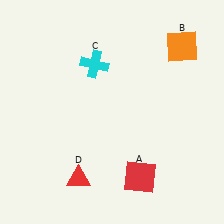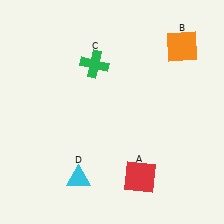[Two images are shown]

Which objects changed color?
C changed from cyan to green. D changed from red to cyan.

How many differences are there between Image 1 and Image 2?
There are 2 differences between the two images.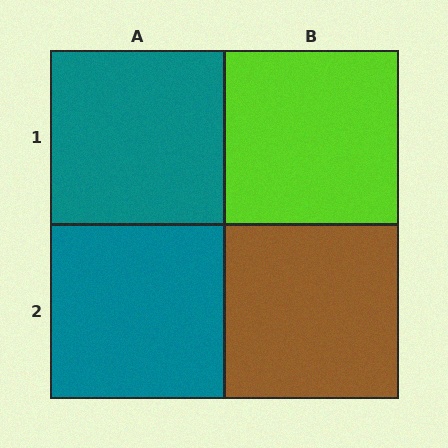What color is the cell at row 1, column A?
Teal.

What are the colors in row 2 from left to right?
Teal, brown.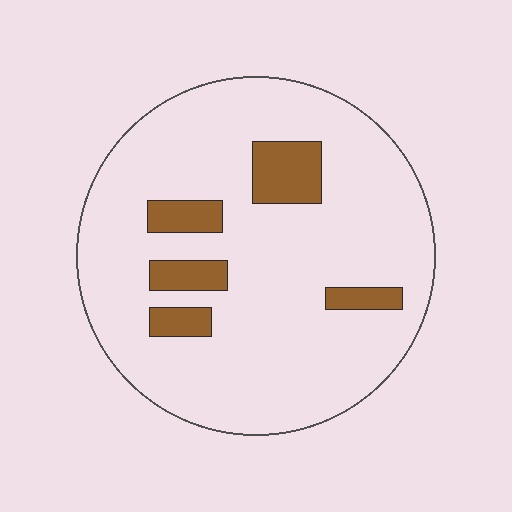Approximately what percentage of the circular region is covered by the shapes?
Approximately 15%.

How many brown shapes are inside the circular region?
5.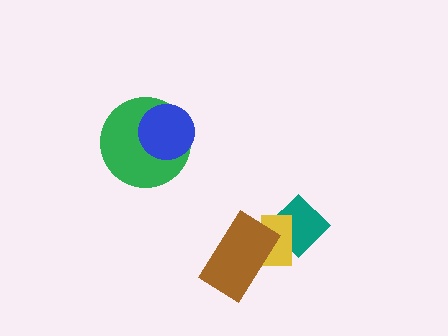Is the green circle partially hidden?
Yes, it is partially covered by another shape.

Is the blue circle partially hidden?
No, no other shape covers it.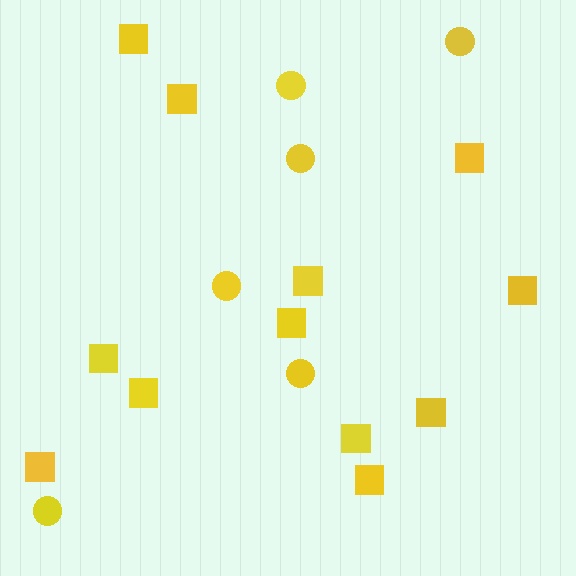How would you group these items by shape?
There are 2 groups: one group of circles (6) and one group of squares (12).